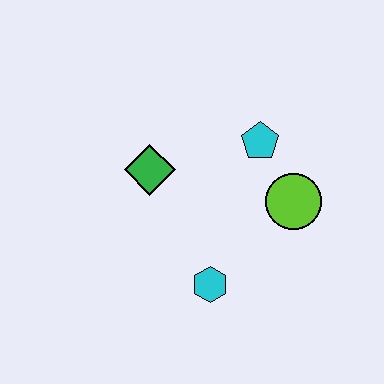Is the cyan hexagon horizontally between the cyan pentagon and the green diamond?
Yes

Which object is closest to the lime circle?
The cyan pentagon is closest to the lime circle.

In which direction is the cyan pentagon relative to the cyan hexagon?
The cyan pentagon is above the cyan hexagon.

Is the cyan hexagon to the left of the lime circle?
Yes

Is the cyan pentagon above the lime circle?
Yes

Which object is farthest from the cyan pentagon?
The cyan hexagon is farthest from the cyan pentagon.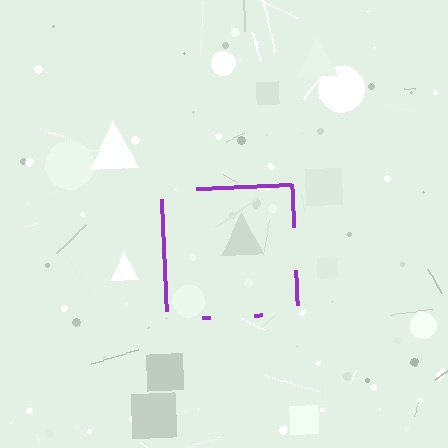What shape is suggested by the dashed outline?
The dashed outline suggests a square.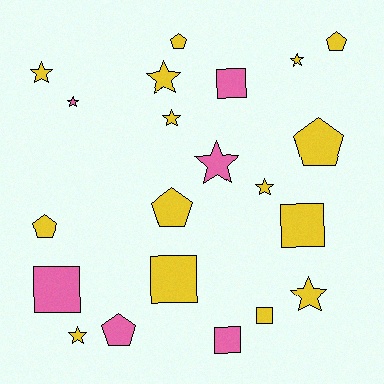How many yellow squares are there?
There are 3 yellow squares.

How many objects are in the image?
There are 21 objects.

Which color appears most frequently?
Yellow, with 15 objects.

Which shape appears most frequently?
Star, with 9 objects.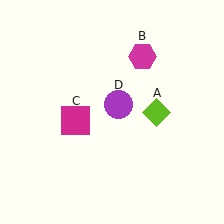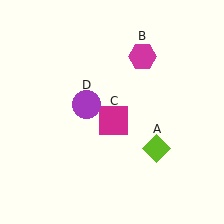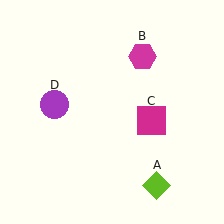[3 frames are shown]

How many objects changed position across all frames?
3 objects changed position: lime diamond (object A), magenta square (object C), purple circle (object D).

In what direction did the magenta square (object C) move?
The magenta square (object C) moved right.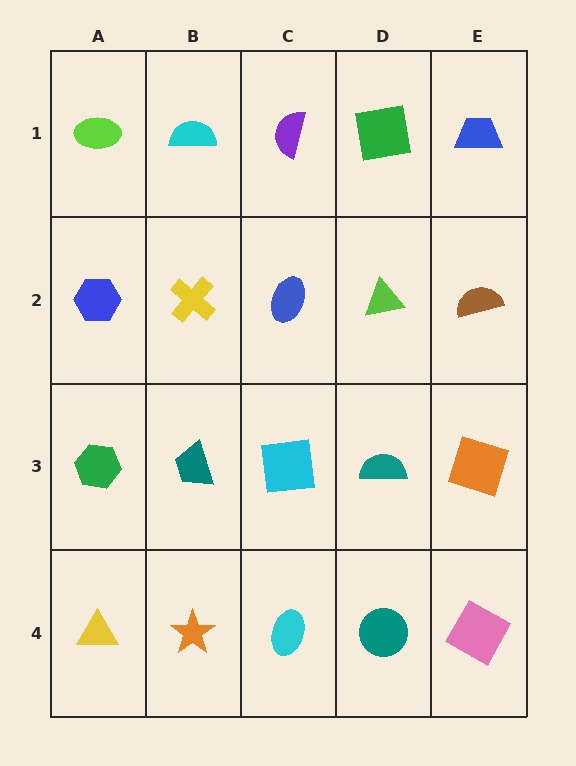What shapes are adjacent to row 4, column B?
A teal trapezoid (row 3, column B), a yellow triangle (row 4, column A), a cyan ellipse (row 4, column C).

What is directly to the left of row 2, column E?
A lime triangle.